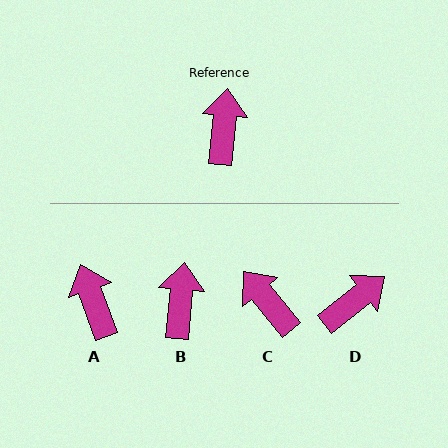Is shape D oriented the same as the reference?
No, it is off by about 46 degrees.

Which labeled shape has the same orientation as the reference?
B.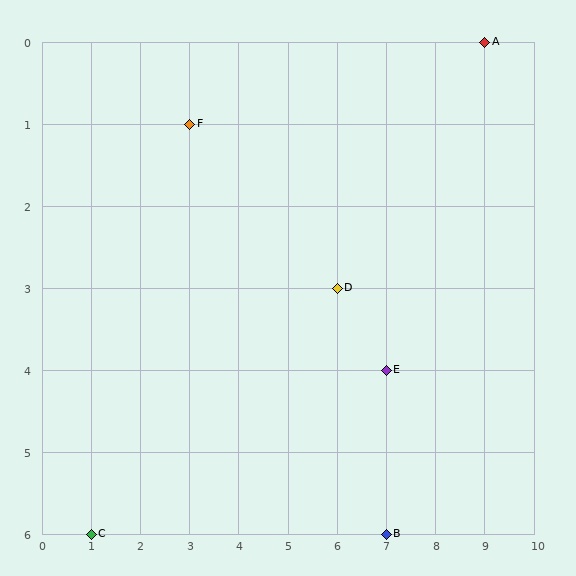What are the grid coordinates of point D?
Point D is at grid coordinates (6, 3).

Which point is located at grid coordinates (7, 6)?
Point B is at (7, 6).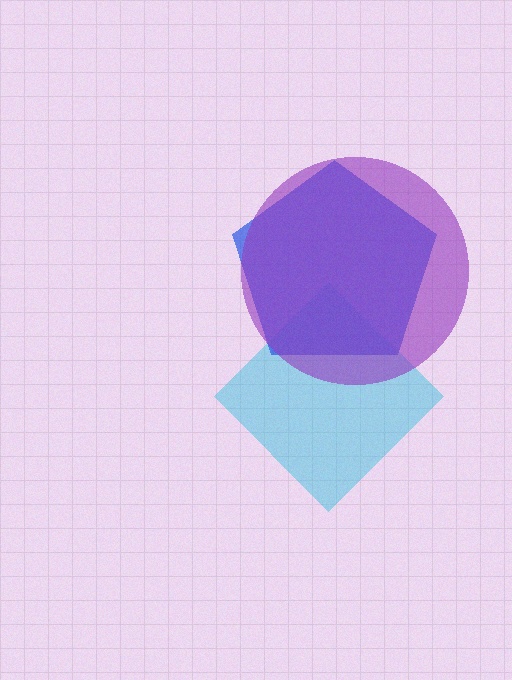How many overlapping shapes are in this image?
There are 3 overlapping shapes in the image.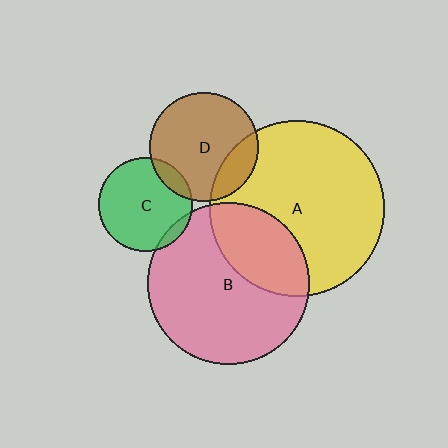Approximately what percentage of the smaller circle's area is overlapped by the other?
Approximately 5%.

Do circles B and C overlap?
Yes.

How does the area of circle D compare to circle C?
Approximately 1.4 times.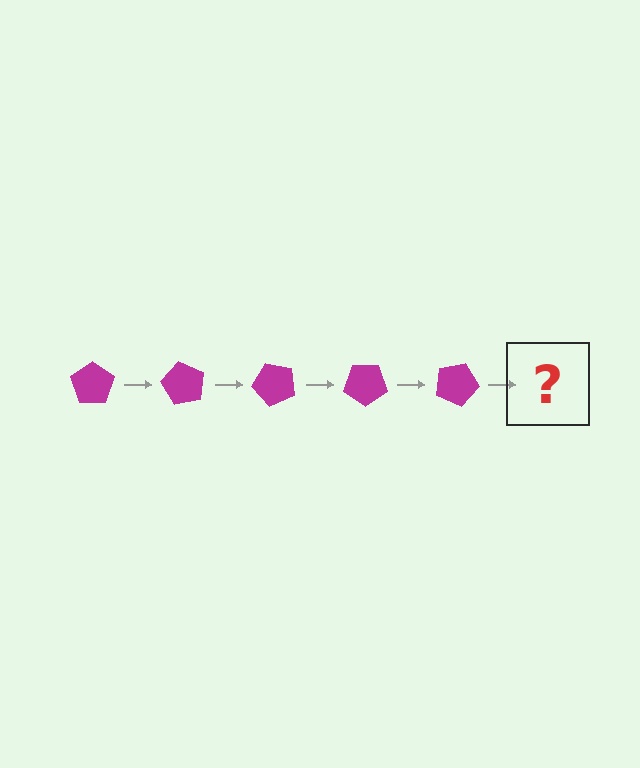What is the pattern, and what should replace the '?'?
The pattern is that the pentagon rotates 60 degrees each step. The '?' should be a magenta pentagon rotated 300 degrees.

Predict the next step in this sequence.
The next step is a magenta pentagon rotated 300 degrees.